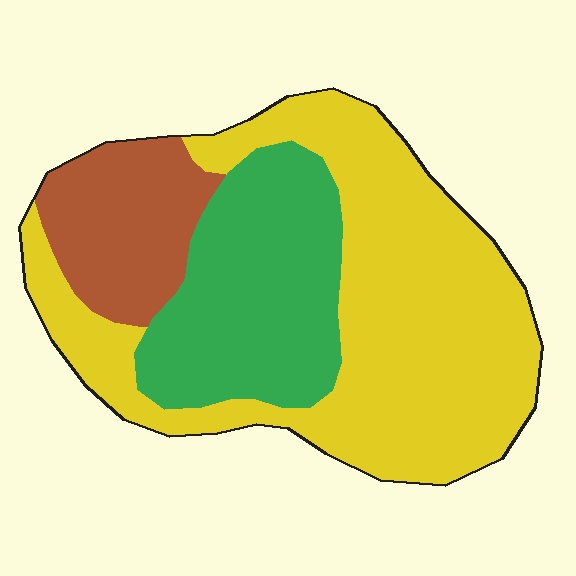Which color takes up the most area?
Yellow, at roughly 55%.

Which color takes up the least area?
Brown, at roughly 15%.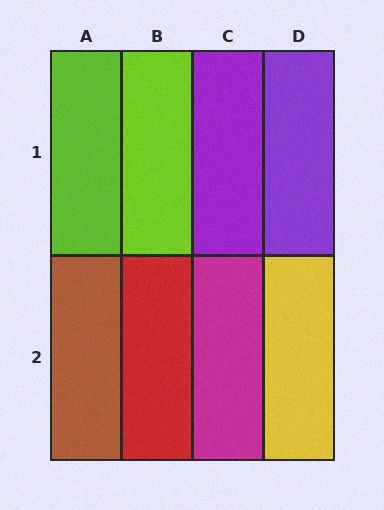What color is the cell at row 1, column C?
Purple.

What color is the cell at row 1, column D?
Purple.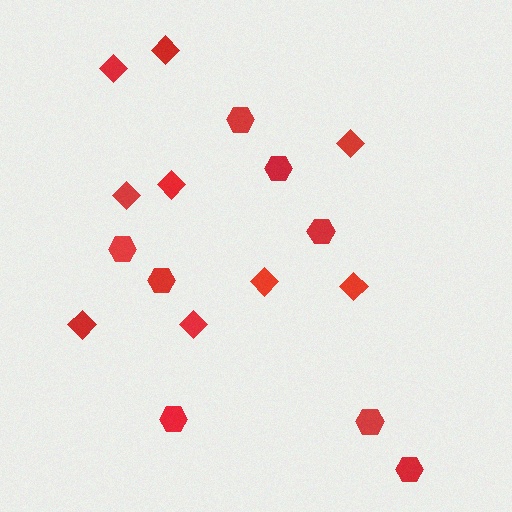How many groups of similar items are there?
There are 2 groups: one group of hexagons (8) and one group of diamonds (9).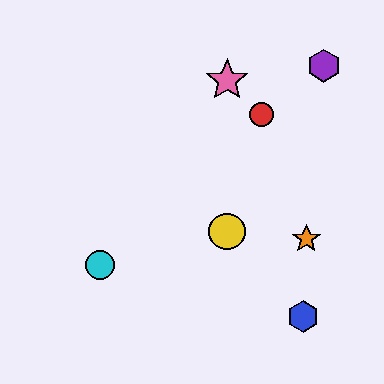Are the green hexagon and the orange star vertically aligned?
No, the green hexagon is at x≈227 and the orange star is at x≈306.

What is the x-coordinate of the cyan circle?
The cyan circle is at x≈100.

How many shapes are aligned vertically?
3 shapes (the green hexagon, the yellow circle, the pink star) are aligned vertically.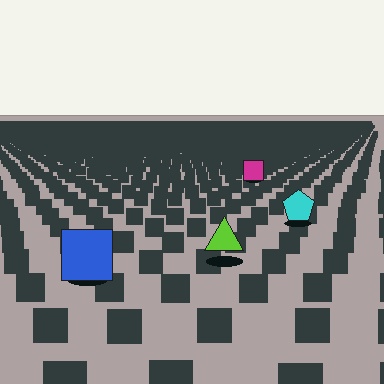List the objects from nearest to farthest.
From nearest to farthest: the blue square, the lime triangle, the cyan pentagon, the magenta square.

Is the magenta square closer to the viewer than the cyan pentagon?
No. The cyan pentagon is closer — you can tell from the texture gradient: the ground texture is coarser near it.